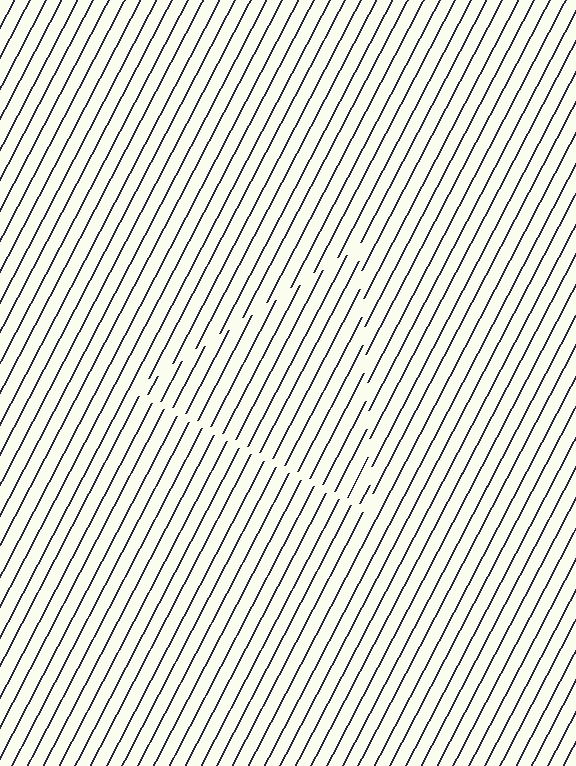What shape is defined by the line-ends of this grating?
An illusory triangle. The interior of the shape contains the same grating, shifted by half a period — the contour is defined by the phase discontinuity where line-ends from the inner and outer gratings abut.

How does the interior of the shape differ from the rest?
The interior of the shape contains the same grating, shifted by half a period — the contour is defined by the phase discontinuity where line-ends from the inner and outer gratings abut.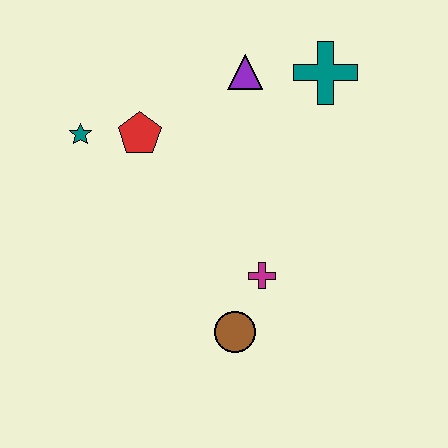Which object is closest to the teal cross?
The purple triangle is closest to the teal cross.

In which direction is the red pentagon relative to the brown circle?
The red pentagon is above the brown circle.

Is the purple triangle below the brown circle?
No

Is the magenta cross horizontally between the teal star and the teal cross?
Yes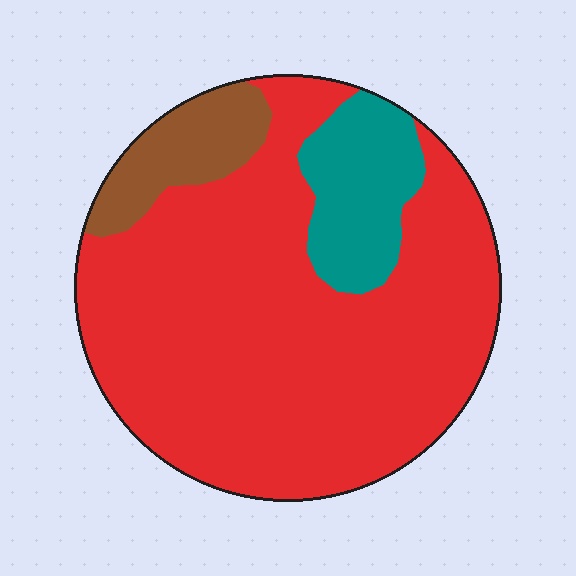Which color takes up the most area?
Red, at roughly 75%.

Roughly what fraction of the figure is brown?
Brown takes up less than a sixth of the figure.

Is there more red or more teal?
Red.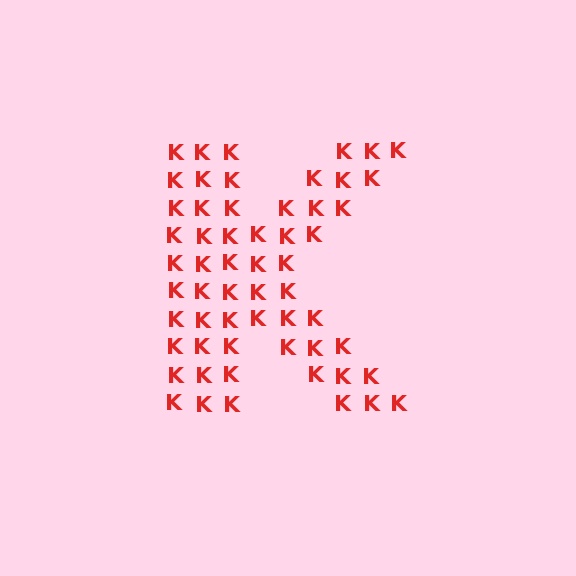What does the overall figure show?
The overall figure shows the letter K.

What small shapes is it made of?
It is made of small letter K's.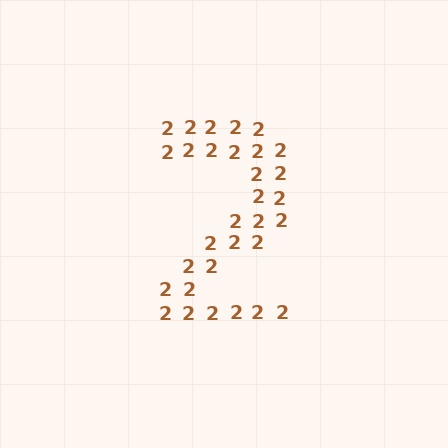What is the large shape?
The large shape is the digit 2.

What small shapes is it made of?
It is made of small digit 2's.